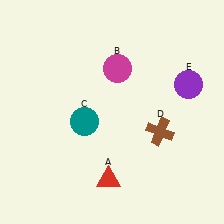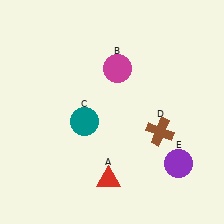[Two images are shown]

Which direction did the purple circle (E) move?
The purple circle (E) moved down.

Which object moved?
The purple circle (E) moved down.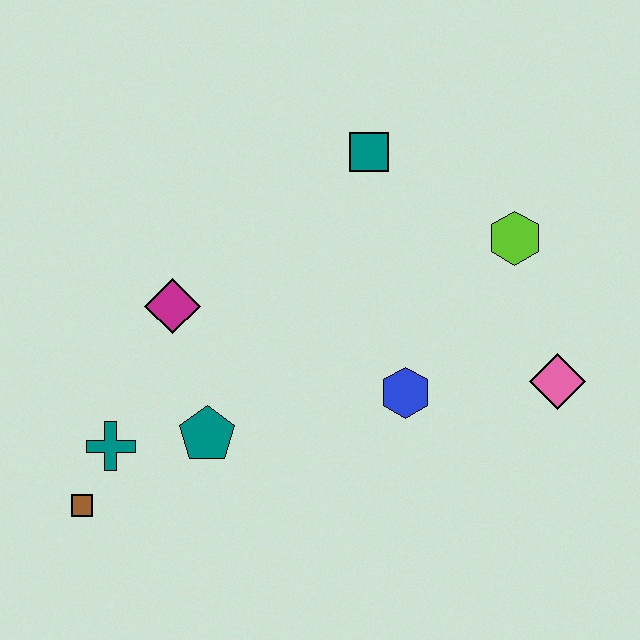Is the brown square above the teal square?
No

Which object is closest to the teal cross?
The brown square is closest to the teal cross.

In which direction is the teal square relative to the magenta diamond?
The teal square is to the right of the magenta diamond.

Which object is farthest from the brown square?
The lime hexagon is farthest from the brown square.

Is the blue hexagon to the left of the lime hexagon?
Yes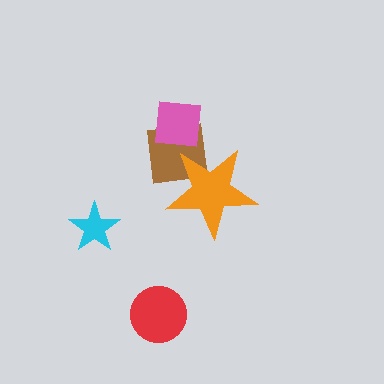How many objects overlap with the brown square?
2 objects overlap with the brown square.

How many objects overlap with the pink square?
1 object overlaps with the pink square.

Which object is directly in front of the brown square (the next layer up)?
The pink square is directly in front of the brown square.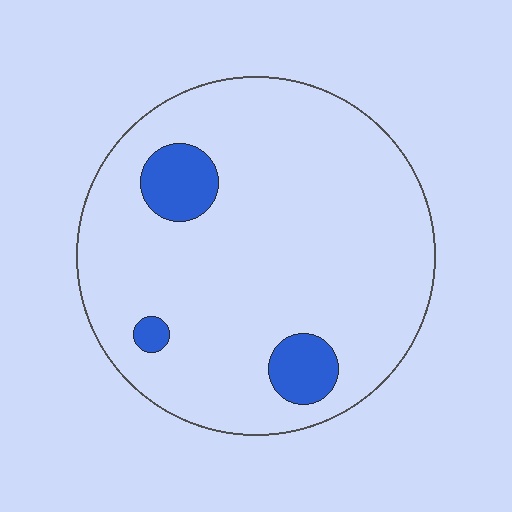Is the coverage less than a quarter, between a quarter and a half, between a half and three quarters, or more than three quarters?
Less than a quarter.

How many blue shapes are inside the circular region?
3.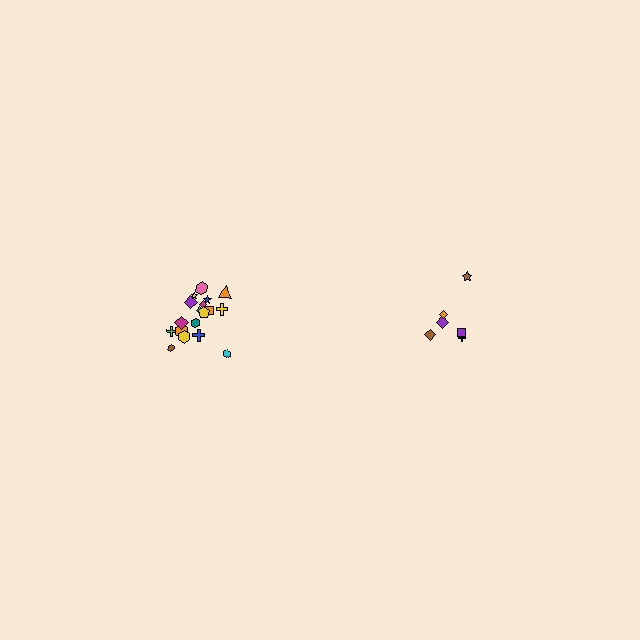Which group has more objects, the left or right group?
The left group.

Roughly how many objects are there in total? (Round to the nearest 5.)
Roughly 25 objects in total.